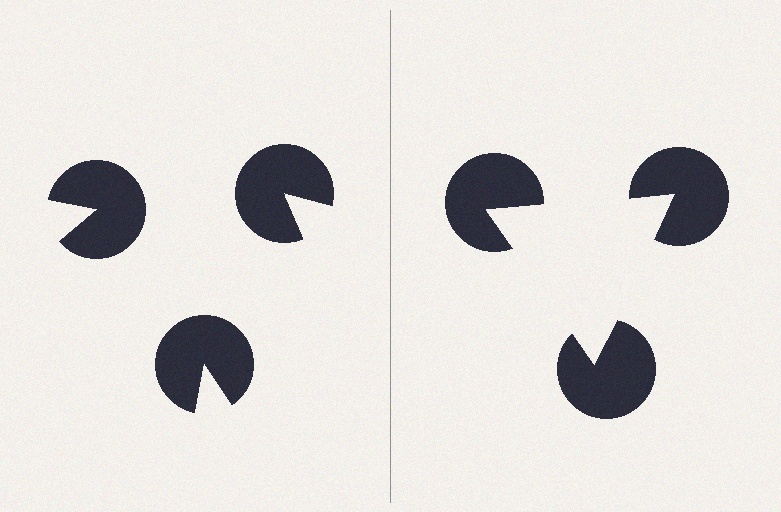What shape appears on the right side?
An illusory triangle.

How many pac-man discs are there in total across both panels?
6 — 3 on each side.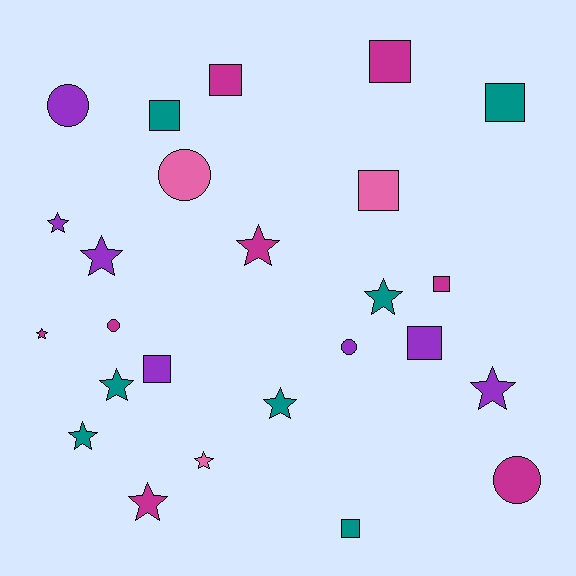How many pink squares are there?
There is 1 pink square.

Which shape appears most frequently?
Star, with 11 objects.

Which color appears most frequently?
Magenta, with 8 objects.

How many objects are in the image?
There are 25 objects.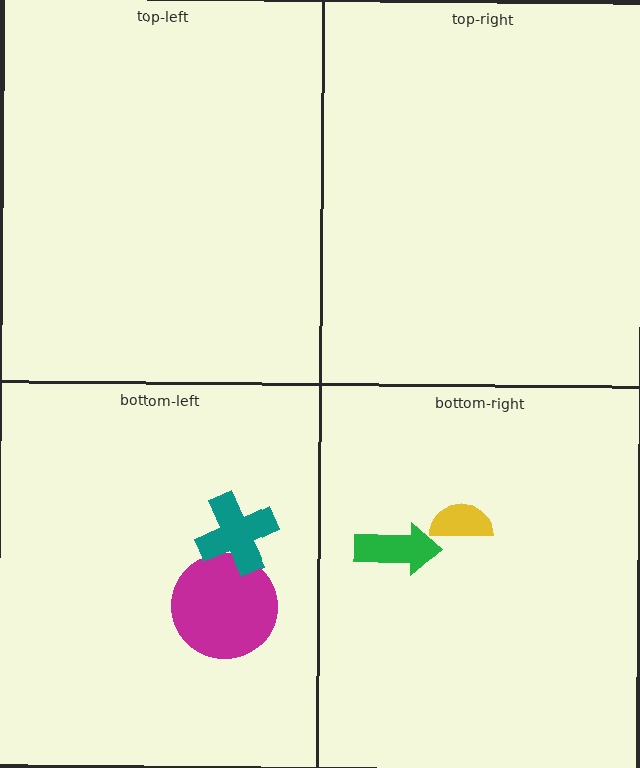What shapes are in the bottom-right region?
The yellow semicircle, the green arrow.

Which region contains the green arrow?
The bottom-right region.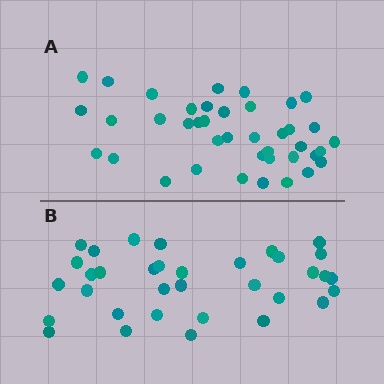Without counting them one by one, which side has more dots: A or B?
Region A (the top region) has more dots.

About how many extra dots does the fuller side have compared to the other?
Region A has about 6 more dots than region B.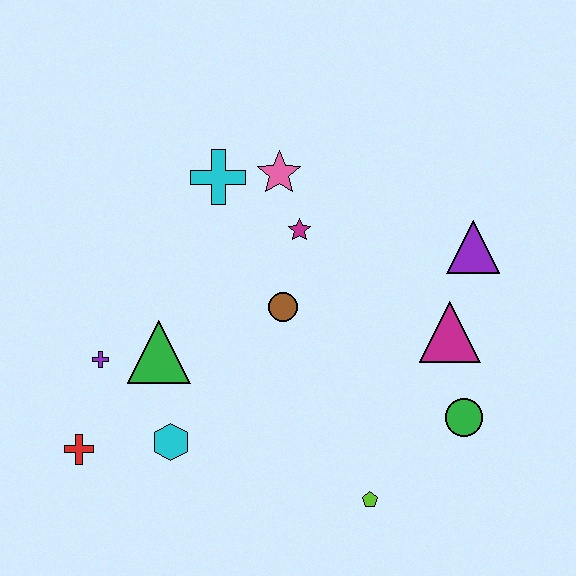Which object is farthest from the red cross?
The purple triangle is farthest from the red cross.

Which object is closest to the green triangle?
The purple cross is closest to the green triangle.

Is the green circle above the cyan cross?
No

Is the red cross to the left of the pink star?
Yes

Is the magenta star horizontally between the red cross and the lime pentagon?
Yes